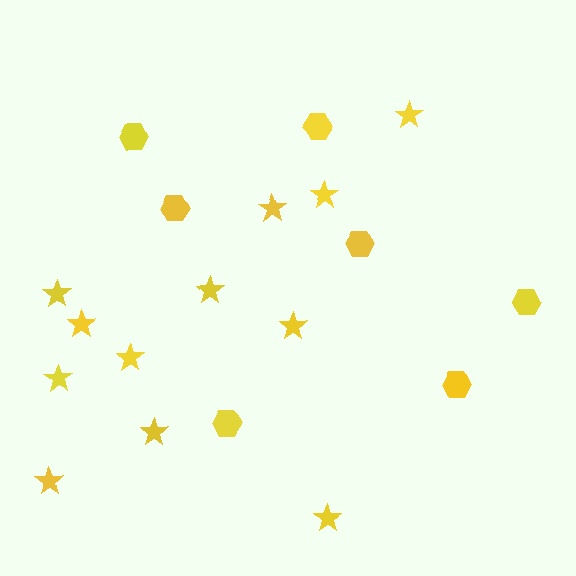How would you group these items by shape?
There are 2 groups: one group of hexagons (7) and one group of stars (12).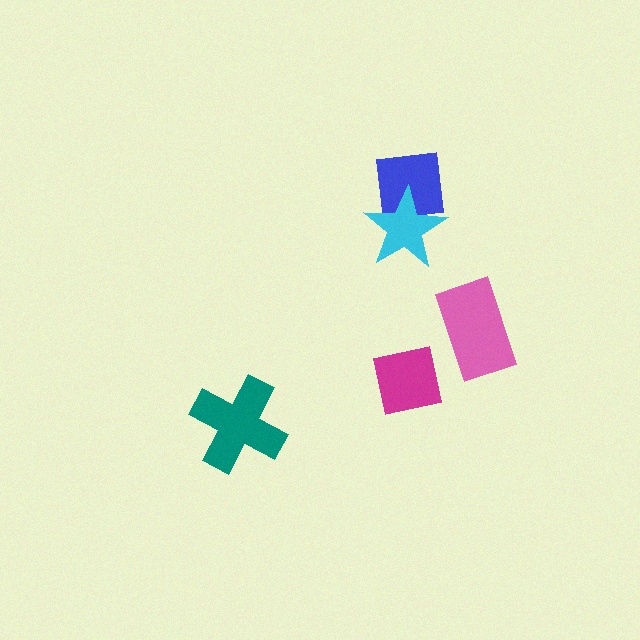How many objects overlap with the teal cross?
0 objects overlap with the teal cross.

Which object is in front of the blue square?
The cyan star is in front of the blue square.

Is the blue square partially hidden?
Yes, it is partially covered by another shape.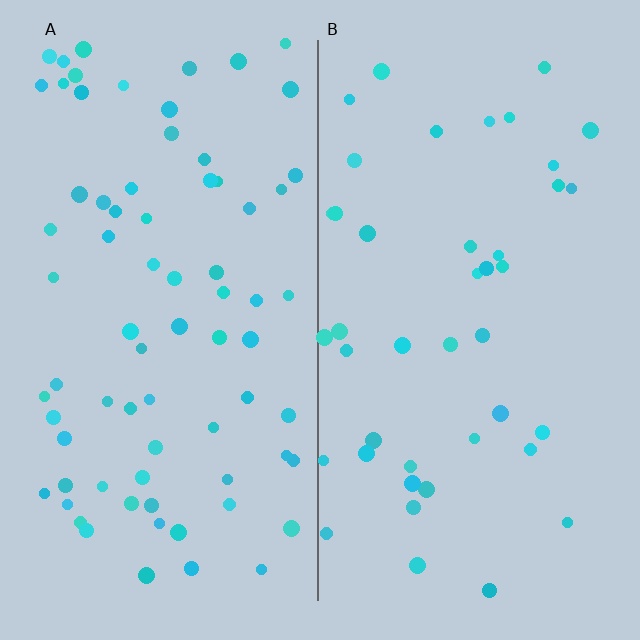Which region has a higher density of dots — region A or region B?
A (the left).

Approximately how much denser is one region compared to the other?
Approximately 1.8× — region A over region B.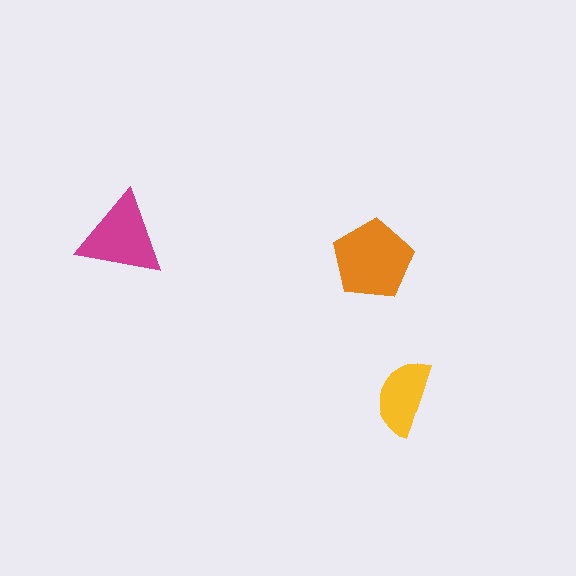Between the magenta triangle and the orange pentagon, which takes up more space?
The orange pentagon.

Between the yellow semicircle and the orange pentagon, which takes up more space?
The orange pentagon.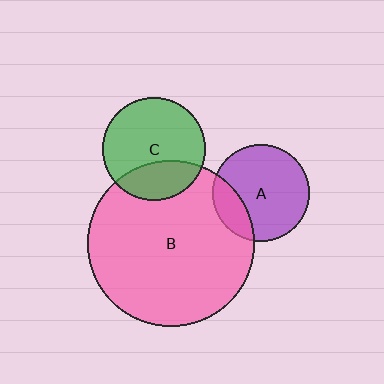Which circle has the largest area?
Circle B (pink).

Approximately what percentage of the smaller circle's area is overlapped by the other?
Approximately 20%.